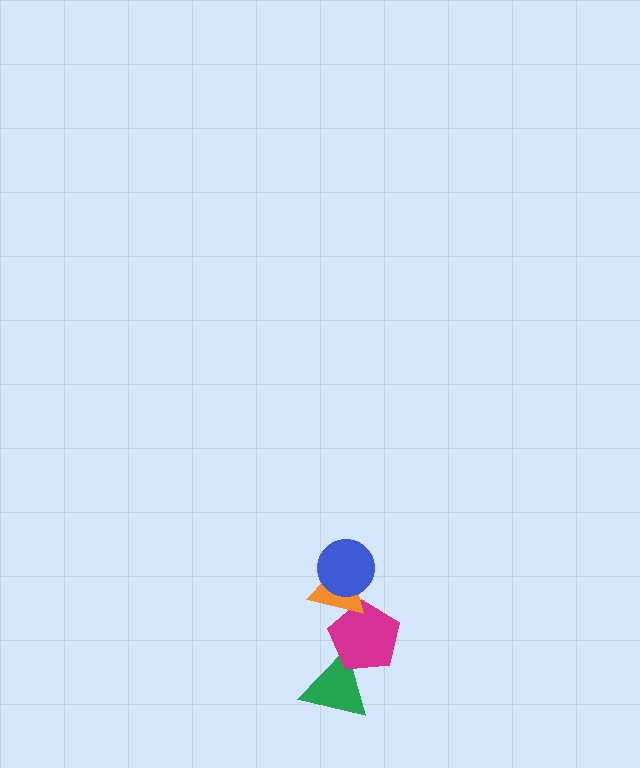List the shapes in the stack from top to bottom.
From top to bottom: the blue circle, the orange triangle, the magenta pentagon, the green triangle.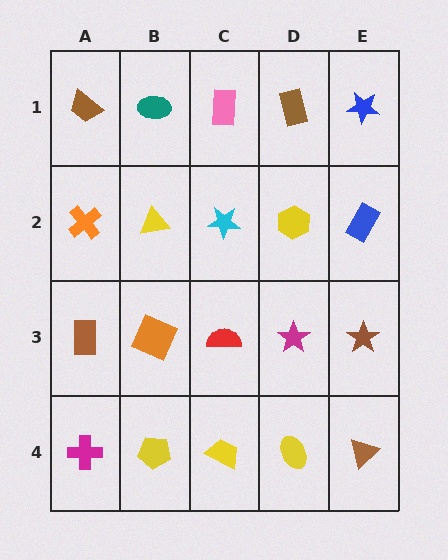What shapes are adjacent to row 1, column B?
A yellow triangle (row 2, column B), a brown trapezoid (row 1, column A), a pink rectangle (row 1, column C).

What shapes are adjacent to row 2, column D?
A brown rectangle (row 1, column D), a magenta star (row 3, column D), a cyan star (row 2, column C), a blue rectangle (row 2, column E).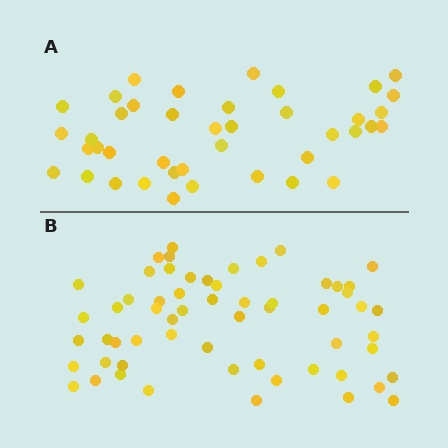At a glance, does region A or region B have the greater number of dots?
Region B (the bottom region) has more dots.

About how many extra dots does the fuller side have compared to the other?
Region B has approximately 20 more dots than region A.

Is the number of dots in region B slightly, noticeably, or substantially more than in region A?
Region B has noticeably more, but not dramatically so. The ratio is roughly 1.4 to 1.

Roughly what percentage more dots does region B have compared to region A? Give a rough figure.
About 45% more.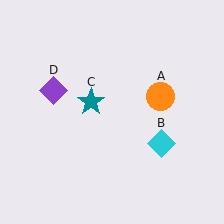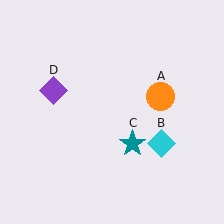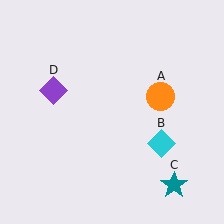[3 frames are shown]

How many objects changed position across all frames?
1 object changed position: teal star (object C).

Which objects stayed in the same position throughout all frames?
Orange circle (object A) and cyan diamond (object B) and purple diamond (object D) remained stationary.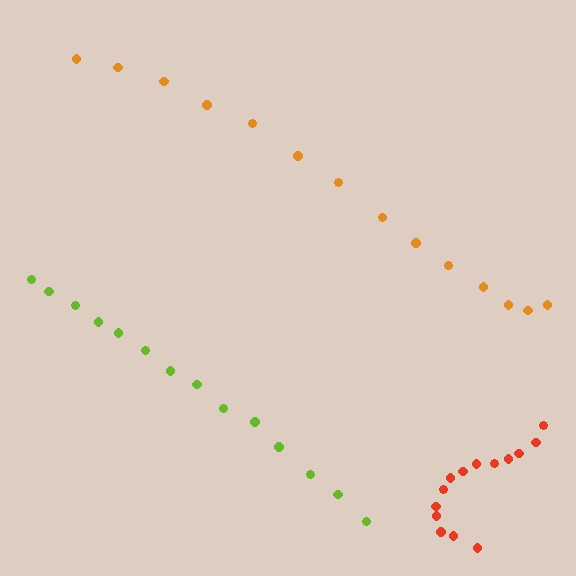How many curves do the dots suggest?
There are 3 distinct paths.